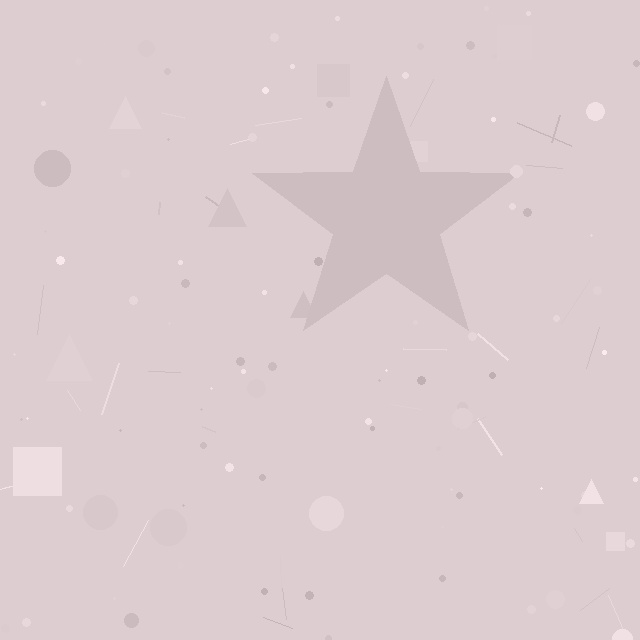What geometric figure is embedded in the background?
A star is embedded in the background.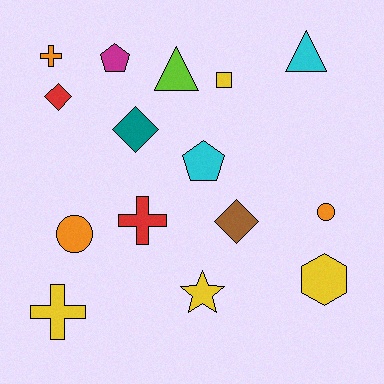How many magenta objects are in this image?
There is 1 magenta object.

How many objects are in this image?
There are 15 objects.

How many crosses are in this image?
There are 3 crosses.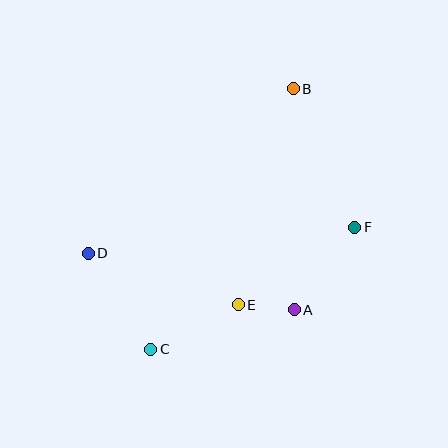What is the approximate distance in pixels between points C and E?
The distance between C and E is approximately 98 pixels.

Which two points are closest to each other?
Points A and E are closest to each other.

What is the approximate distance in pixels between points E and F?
The distance between E and F is approximately 140 pixels.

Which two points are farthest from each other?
Points B and C are farthest from each other.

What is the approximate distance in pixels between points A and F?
The distance between A and F is approximately 102 pixels.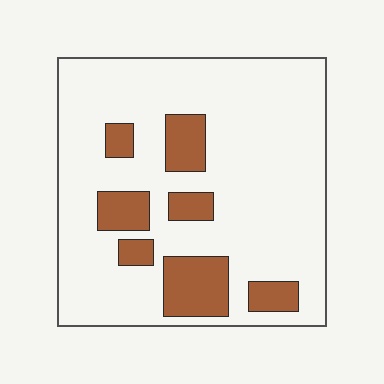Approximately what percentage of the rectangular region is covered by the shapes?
Approximately 20%.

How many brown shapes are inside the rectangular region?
7.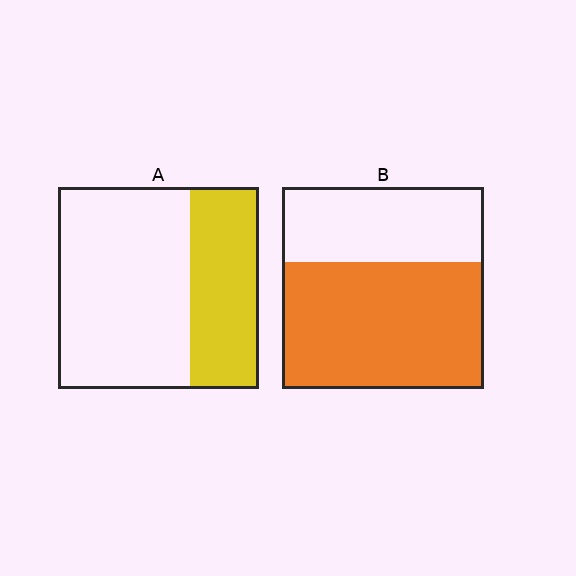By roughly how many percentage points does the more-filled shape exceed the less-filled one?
By roughly 30 percentage points (B over A).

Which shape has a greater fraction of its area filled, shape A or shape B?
Shape B.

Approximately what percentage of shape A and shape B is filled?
A is approximately 35% and B is approximately 65%.